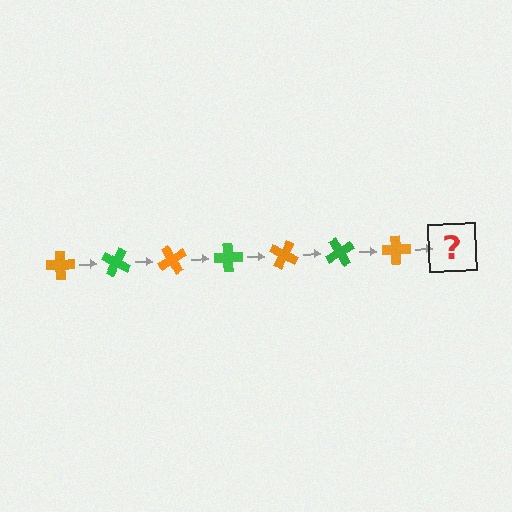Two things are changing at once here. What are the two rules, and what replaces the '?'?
The two rules are that it rotates 30 degrees each step and the color cycles through orange and green. The '?' should be a green cross, rotated 210 degrees from the start.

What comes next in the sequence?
The next element should be a green cross, rotated 210 degrees from the start.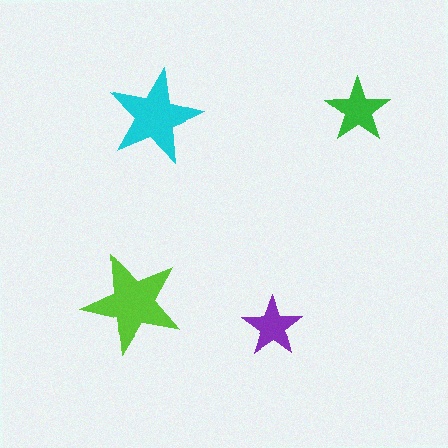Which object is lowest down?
The purple star is bottommost.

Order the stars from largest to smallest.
the lime one, the cyan one, the green one, the purple one.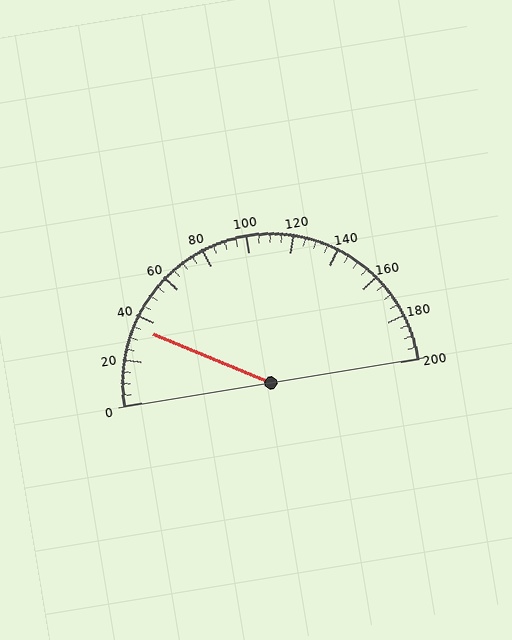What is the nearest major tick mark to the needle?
The nearest major tick mark is 40.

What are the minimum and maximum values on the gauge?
The gauge ranges from 0 to 200.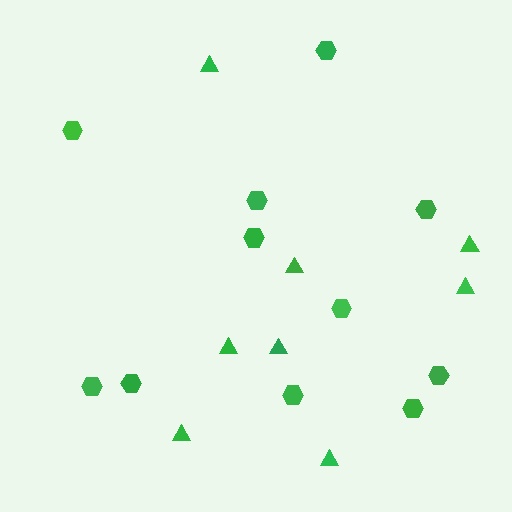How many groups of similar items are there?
There are 2 groups: one group of triangles (8) and one group of hexagons (11).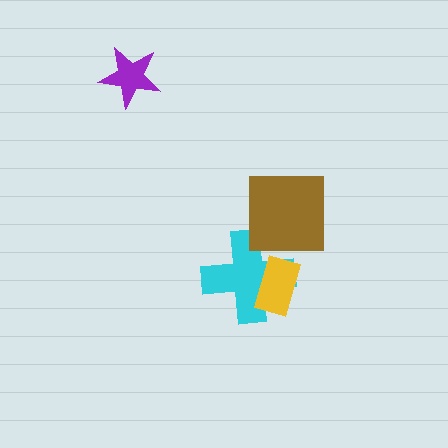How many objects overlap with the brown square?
1 object overlaps with the brown square.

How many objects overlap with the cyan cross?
2 objects overlap with the cyan cross.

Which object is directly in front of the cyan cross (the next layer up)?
The yellow rectangle is directly in front of the cyan cross.